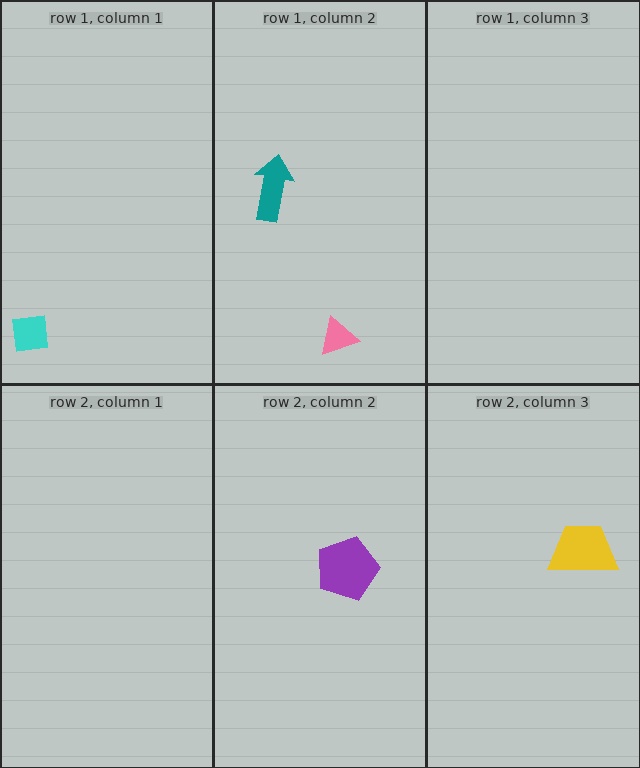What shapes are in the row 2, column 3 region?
The yellow trapezoid.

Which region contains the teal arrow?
The row 1, column 2 region.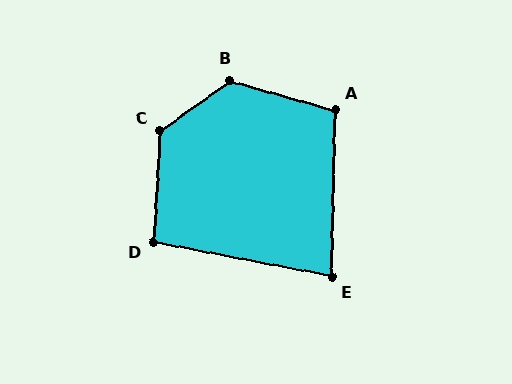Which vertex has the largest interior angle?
B, at approximately 129 degrees.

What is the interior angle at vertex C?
Approximately 128 degrees (obtuse).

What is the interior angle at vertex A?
Approximately 104 degrees (obtuse).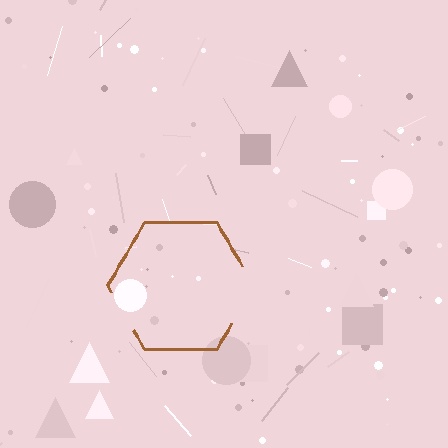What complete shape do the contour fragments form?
The contour fragments form a hexagon.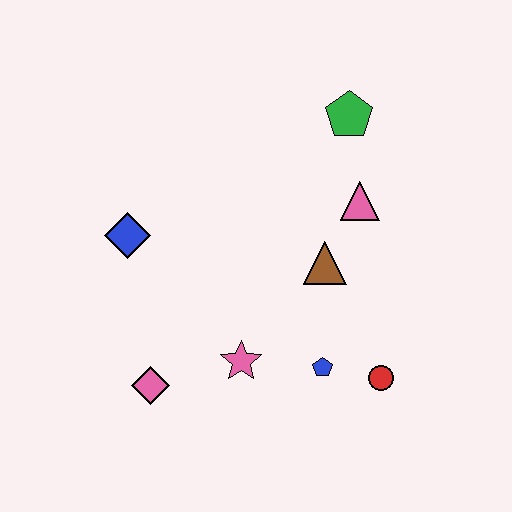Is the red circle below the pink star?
Yes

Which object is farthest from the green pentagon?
The pink diamond is farthest from the green pentagon.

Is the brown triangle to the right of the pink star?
Yes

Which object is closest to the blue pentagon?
The red circle is closest to the blue pentagon.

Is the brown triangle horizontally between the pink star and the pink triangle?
Yes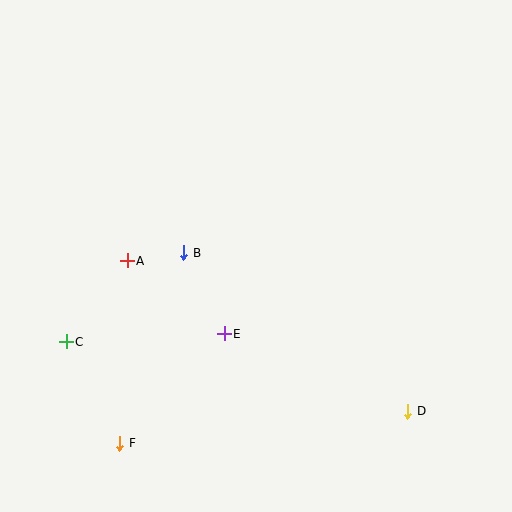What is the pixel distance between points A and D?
The distance between A and D is 318 pixels.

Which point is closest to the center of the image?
Point B at (184, 253) is closest to the center.